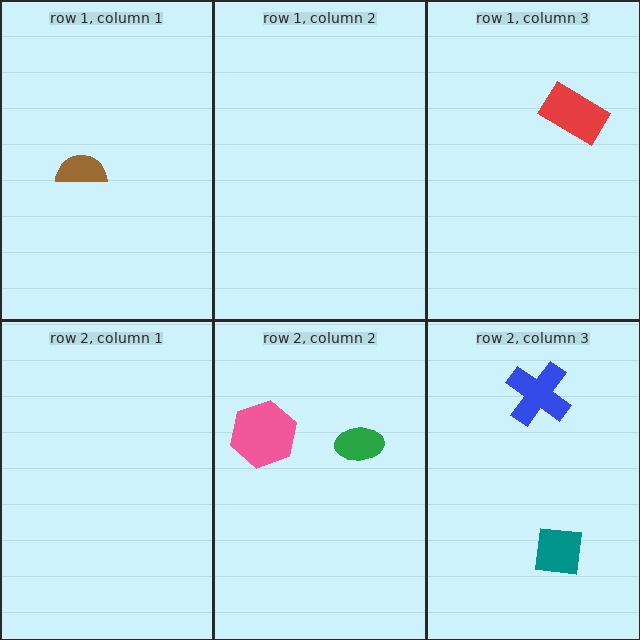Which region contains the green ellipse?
The row 2, column 2 region.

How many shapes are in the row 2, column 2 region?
2.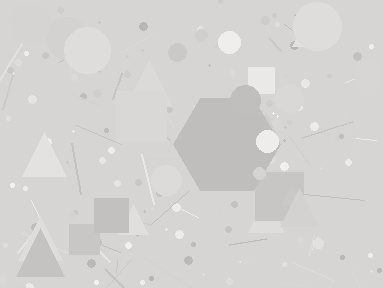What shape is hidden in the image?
A hexagon is hidden in the image.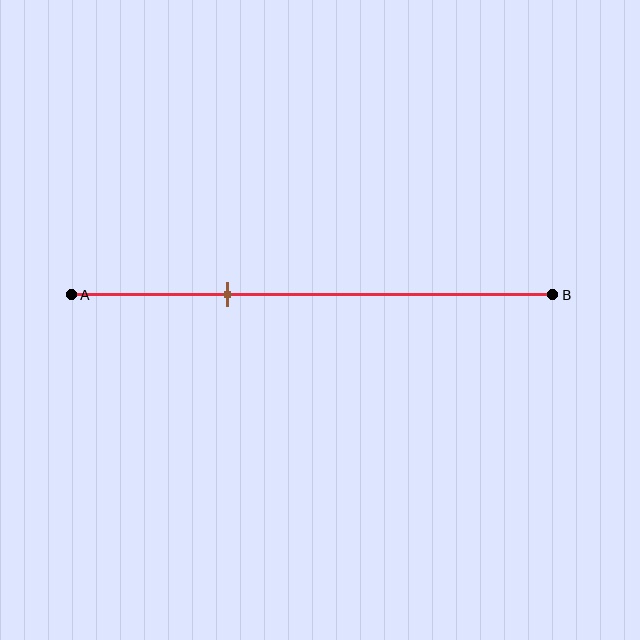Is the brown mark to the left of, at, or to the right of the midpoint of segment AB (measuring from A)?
The brown mark is to the left of the midpoint of segment AB.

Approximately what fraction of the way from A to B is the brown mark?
The brown mark is approximately 30% of the way from A to B.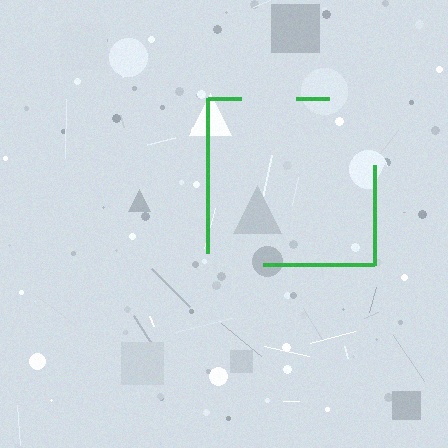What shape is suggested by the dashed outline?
The dashed outline suggests a square.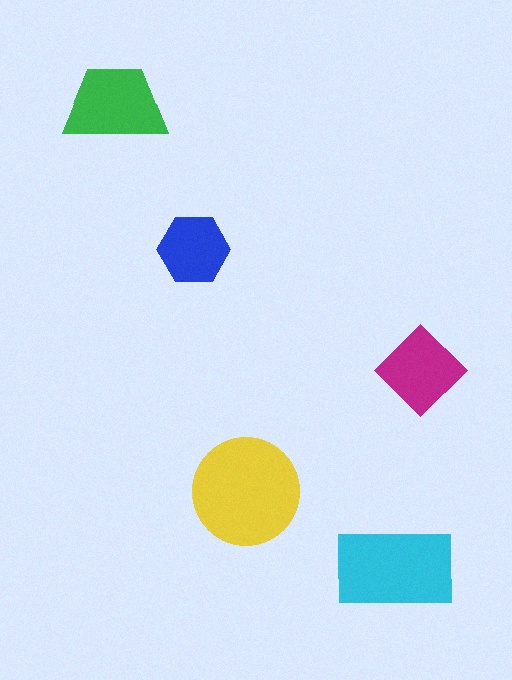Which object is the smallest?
The blue hexagon.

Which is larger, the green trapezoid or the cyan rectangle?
The cyan rectangle.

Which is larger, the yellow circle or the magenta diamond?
The yellow circle.